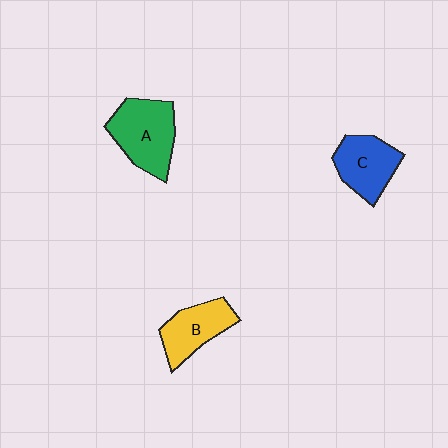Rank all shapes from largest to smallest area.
From largest to smallest: A (green), C (blue), B (yellow).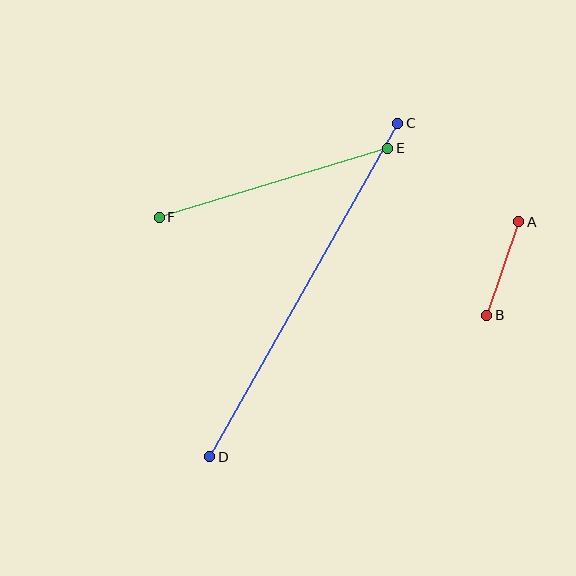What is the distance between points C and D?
The distance is approximately 383 pixels.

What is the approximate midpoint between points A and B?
The midpoint is at approximately (503, 269) pixels.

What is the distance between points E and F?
The distance is approximately 239 pixels.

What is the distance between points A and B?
The distance is approximately 99 pixels.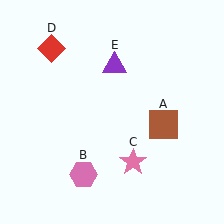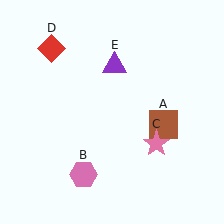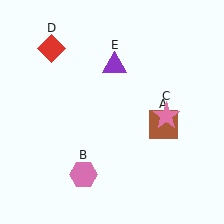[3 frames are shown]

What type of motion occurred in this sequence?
The pink star (object C) rotated counterclockwise around the center of the scene.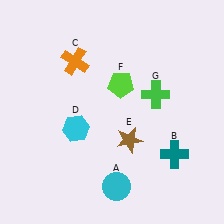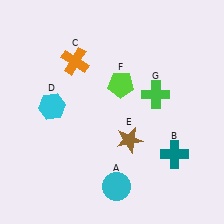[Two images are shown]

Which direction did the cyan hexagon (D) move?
The cyan hexagon (D) moved left.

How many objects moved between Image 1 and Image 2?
1 object moved between the two images.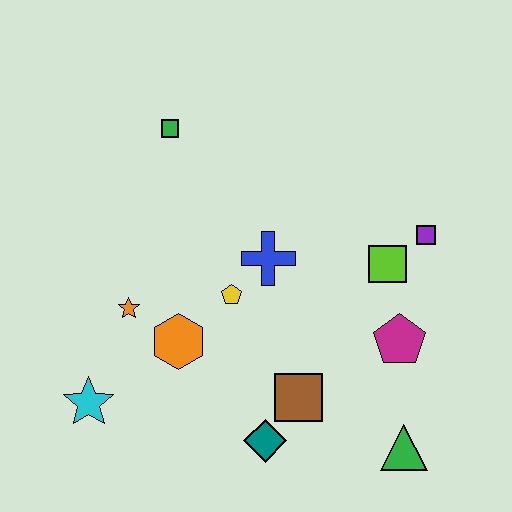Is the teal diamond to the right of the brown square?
No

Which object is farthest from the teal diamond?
The green square is farthest from the teal diamond.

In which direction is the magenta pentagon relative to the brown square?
The magenta pentagon is to the right of the brown square.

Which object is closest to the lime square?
The purple square is closest to the lime square.